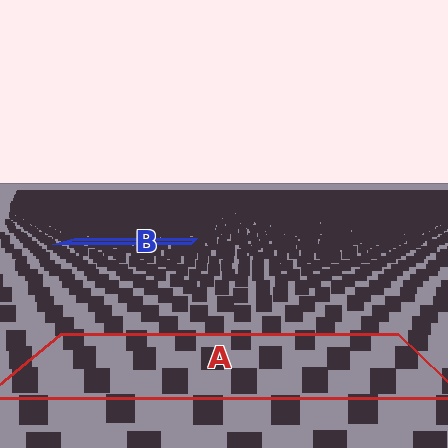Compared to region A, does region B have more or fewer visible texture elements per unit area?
Region B has more texture elements per unit area — they are packed more densely because it is farther away.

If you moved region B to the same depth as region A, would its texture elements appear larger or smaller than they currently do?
They would appear larger. At a closer depth, the same texture elements are projected at a bigger on-screen size.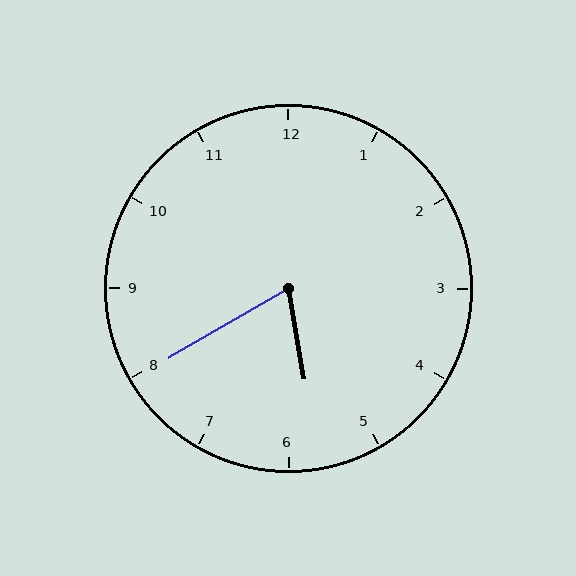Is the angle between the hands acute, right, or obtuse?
It is acute.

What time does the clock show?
5:40.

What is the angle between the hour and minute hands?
Approximately 70 degrees.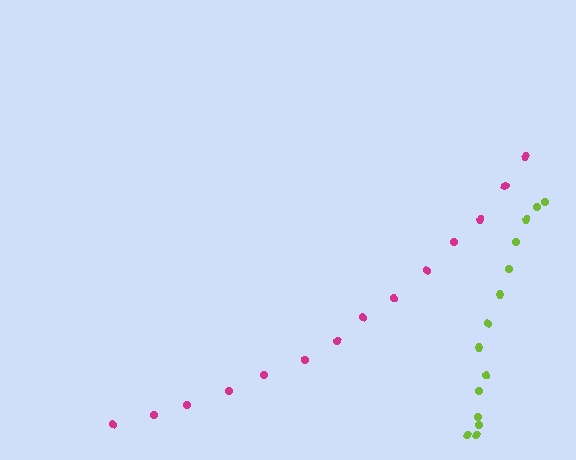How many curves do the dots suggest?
There are 2 distinct paths.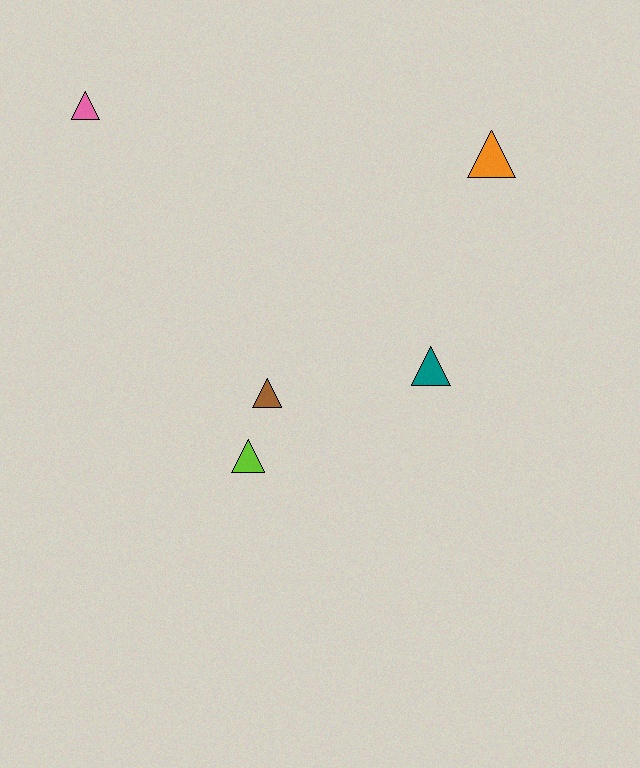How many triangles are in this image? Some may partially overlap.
There are 5 triangles.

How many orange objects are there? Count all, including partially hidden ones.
There is 1 orange object.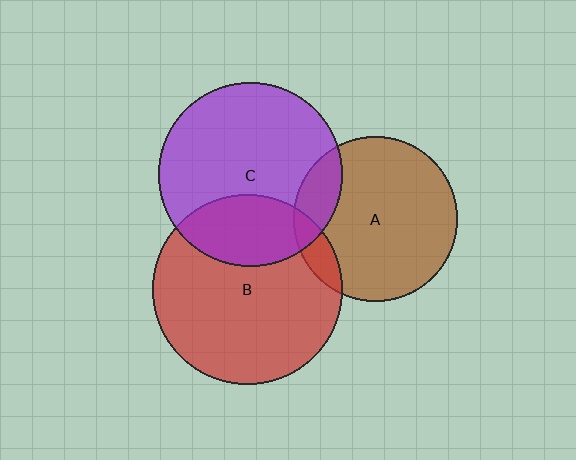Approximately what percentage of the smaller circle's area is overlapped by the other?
Approximately 10%.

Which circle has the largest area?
Circle B (red).